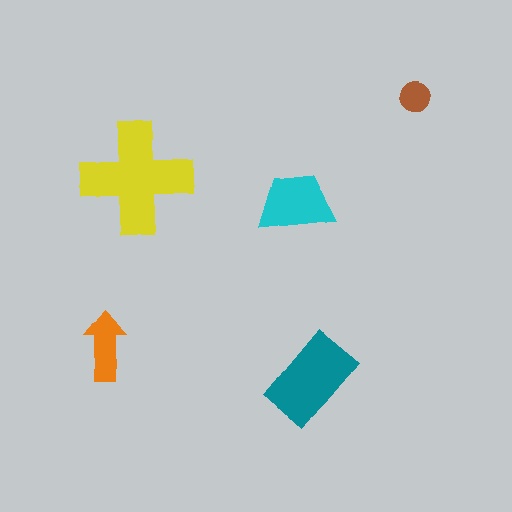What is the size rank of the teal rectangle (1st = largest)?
2nd.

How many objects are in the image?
There are 5 objects in the image.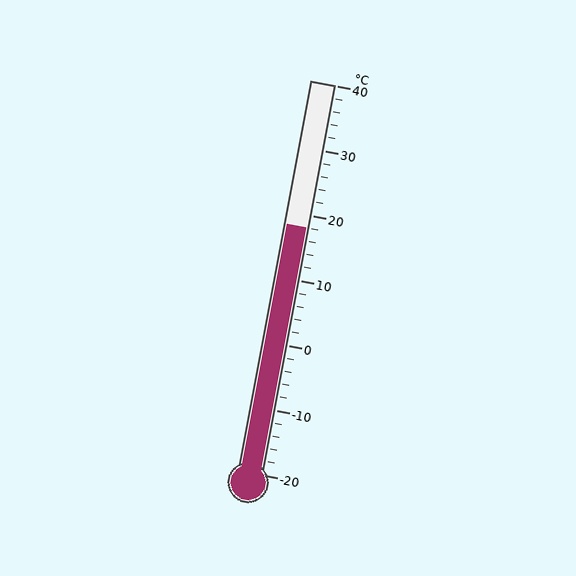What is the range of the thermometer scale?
The thermometer scale ranges from -20°C to 40°C.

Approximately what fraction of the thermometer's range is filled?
The thermometer is filled to approximately 65% of its range.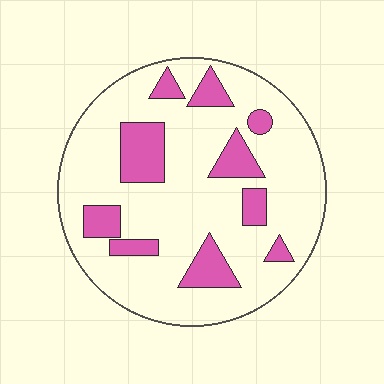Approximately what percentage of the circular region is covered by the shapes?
Approximately 20%.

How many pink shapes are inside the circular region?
10.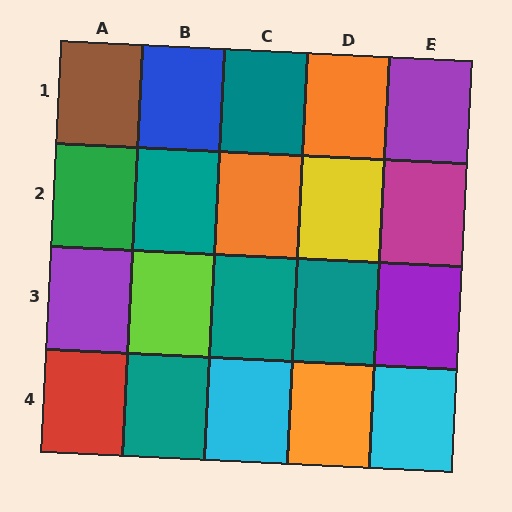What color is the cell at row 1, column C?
Teal.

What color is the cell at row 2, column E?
Magenta.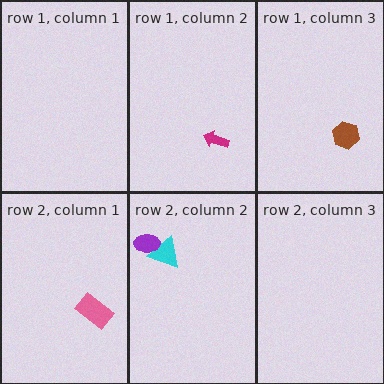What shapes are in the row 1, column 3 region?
The brown hexagon.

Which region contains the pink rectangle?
The row 2, column 1 region.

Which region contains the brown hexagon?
The row 1, column 3 region.